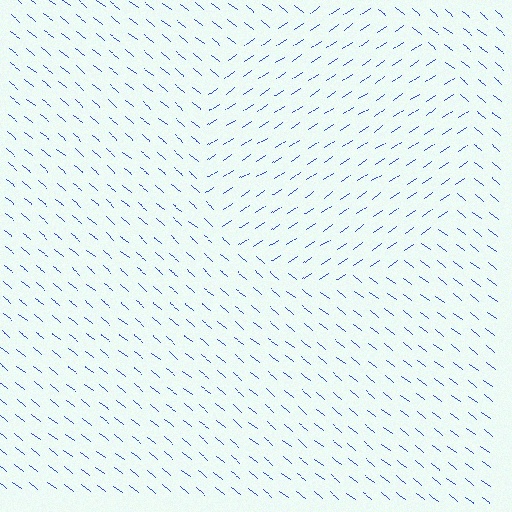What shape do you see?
I see a circle.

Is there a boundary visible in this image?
Yes, there is a texture boundary formed by a change in line orientation.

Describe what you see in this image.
The image is filled with small blue line segments. A circle region in the image has lines oriented differently from the surrounding lines, creating a visible texture boundary.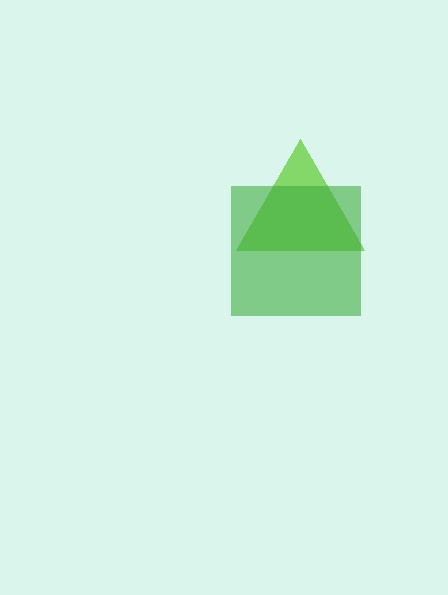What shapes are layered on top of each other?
The layered shapes are: a lime triangle, a green square.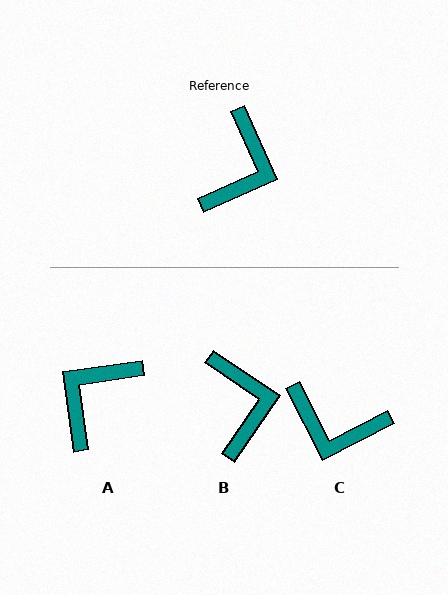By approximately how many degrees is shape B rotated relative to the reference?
Approximately 31 degrees counter-clockwise.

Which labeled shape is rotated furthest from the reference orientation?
A, about 164 degrees away.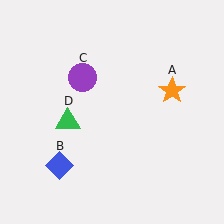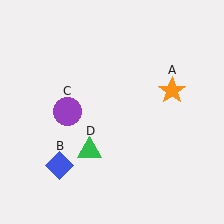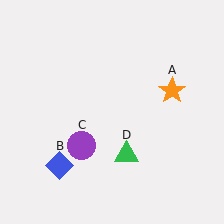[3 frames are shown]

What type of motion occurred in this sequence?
The purple circle (object C), green triangle (object D) rotated counterclockwise around the center of the scene.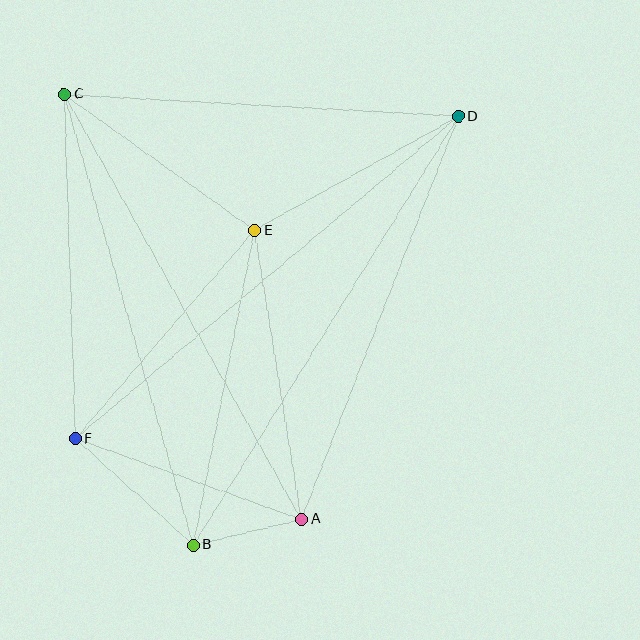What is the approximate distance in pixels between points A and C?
The distance between A and C is approximately 486 pixels.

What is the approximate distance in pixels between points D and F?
The distance between D and F is approximately 500 pixels.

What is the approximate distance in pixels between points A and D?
The distance between A and D is approximately 432 pixels.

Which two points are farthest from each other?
Points B and D are farthest from each other.